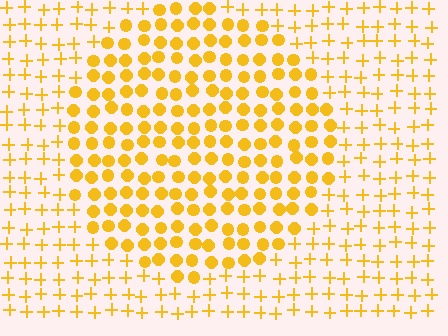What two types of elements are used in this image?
The image uses circles inside the circle region and plus signs outside it.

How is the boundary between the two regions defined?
The boundary is defined by a change in element shape: circles inside vs. plus signs outside. All elements share the same color and spacing.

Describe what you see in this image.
The image is filled with small yellow elements arranged in a uniform grid. A circle-shaped region contains circles, while the surrounding area contains plus signs. The boundary is defined purely by the change in element shape.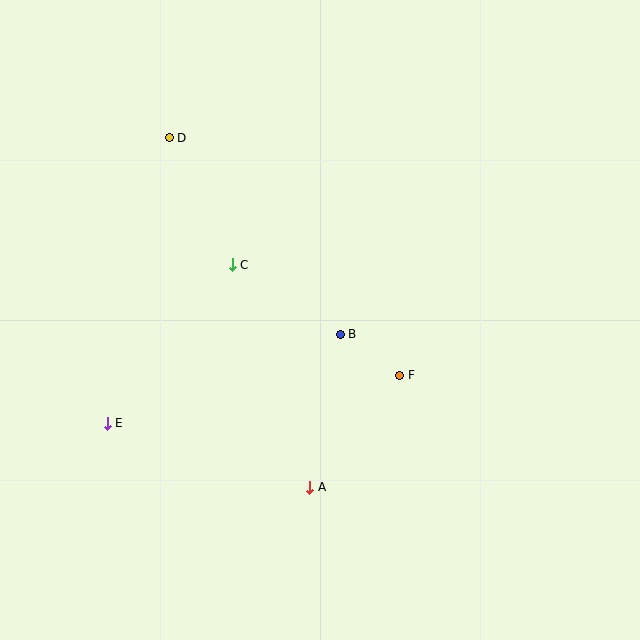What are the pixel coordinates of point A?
Point A is at (310, 487).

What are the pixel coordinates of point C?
Point C is at (232, 265).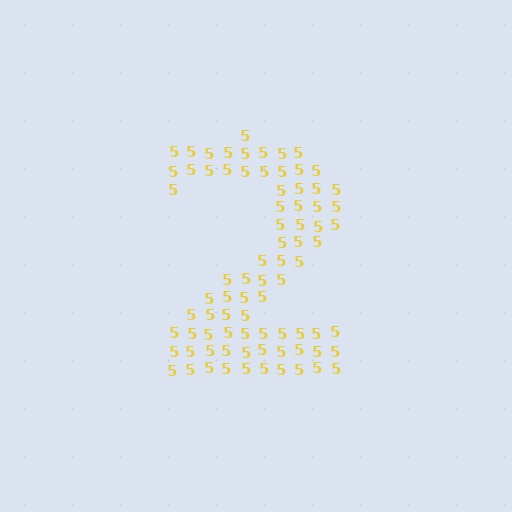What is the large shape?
The large shape is the digit 2.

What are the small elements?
The small elements are digit 5's.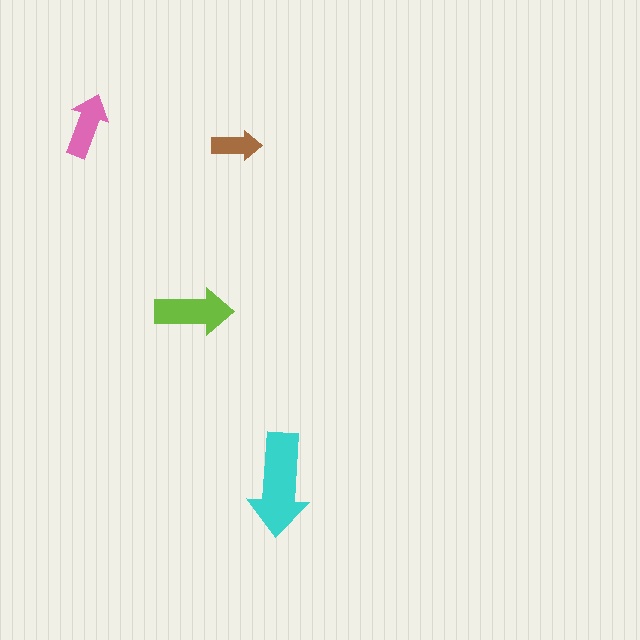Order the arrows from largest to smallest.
the cyan one, the lime one, the pink one, the brown one.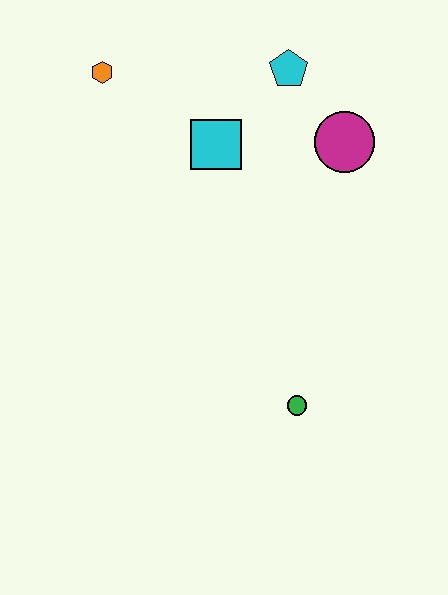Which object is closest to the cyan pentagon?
The magenta circle is closest to the cyan pentagon.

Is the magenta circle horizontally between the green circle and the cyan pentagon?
No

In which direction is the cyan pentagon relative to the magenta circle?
The cyan pentagon is above the magenta circle.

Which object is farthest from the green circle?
The orange hexagon is farthest from the green circle.